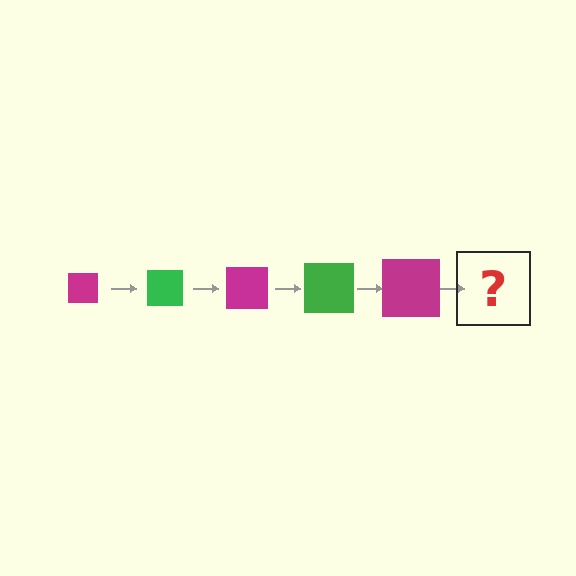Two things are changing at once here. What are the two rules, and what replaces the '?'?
The two rules are that the square grows larger each step and the color cycles through magenta and green. The '?' should be a green square, larger than the previous one.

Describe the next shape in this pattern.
It should be a green square, larger than the previous one.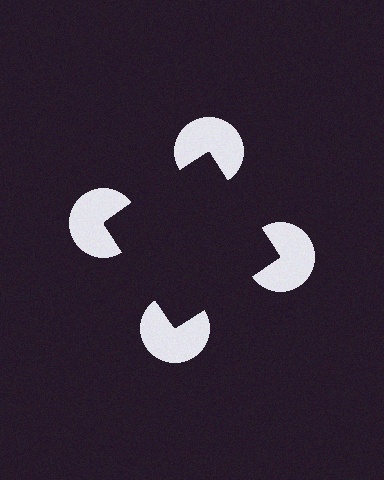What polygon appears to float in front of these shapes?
An illusory square — its edges are inferred from the aligned wedge cuts in the pac-man discs, not physically drawn.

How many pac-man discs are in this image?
There are 4 — one at each vertex of the illusory square.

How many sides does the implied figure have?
4 sides.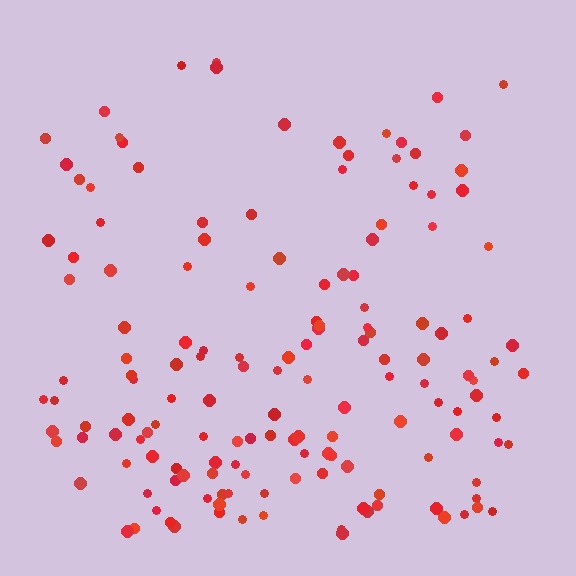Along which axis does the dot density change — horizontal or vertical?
Vertical.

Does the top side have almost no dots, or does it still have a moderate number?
Still a moderate number, just noticeably fewer than the bottom.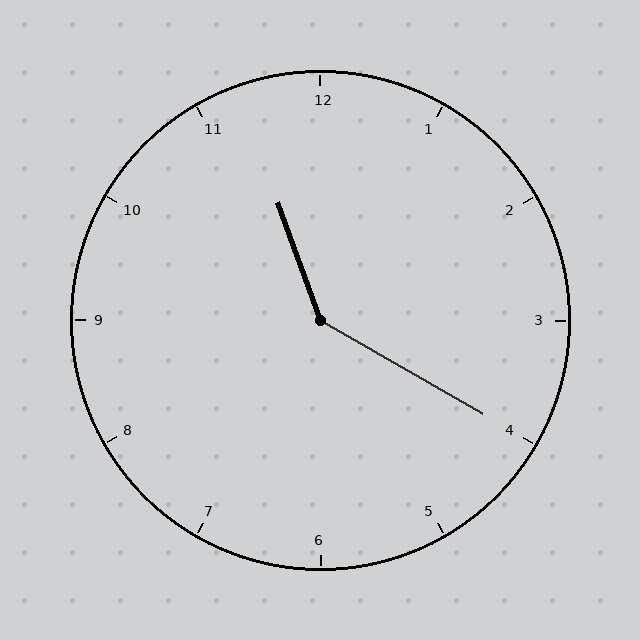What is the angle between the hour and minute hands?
Approximately 140 degrees.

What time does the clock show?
11:20.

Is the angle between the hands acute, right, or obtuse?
It is obtuse.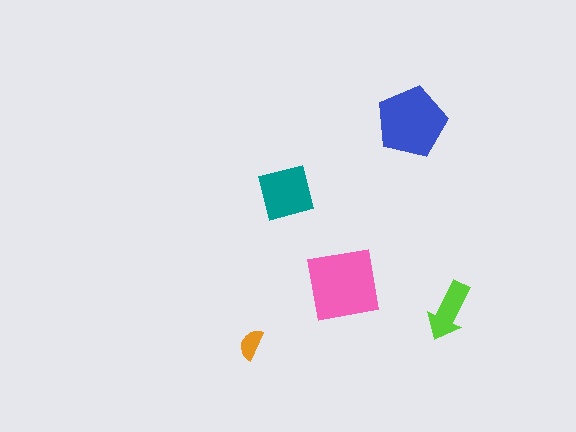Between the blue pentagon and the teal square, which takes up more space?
The blue pentagon.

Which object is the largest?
The pink square.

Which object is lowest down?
The orange semicircle is bottommost.